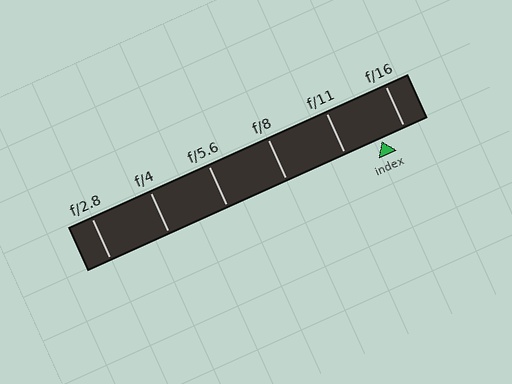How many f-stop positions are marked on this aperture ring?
There are 6 f-stop positions marked.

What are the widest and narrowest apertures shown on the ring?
The widest aperture shown is f/2.8 and the narrowest is f/16.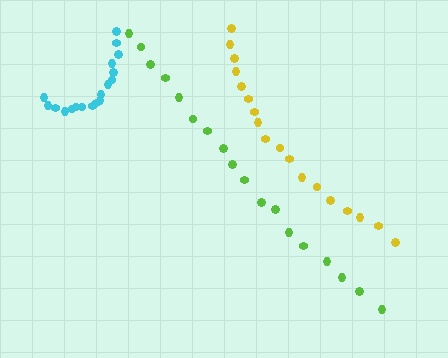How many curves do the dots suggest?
There are 3 distinct paths.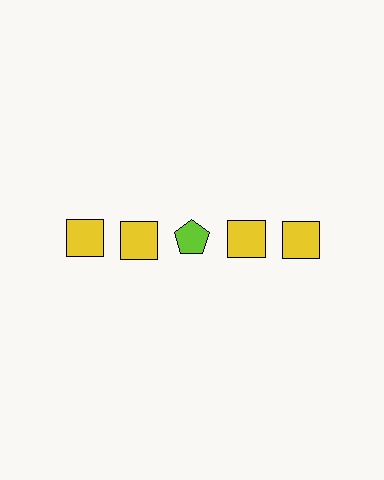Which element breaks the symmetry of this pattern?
The lime pentagon in the top row, center column breaks the symmetry. All other shapes are yellow squares.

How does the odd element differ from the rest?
It differs in both color (lime instead of yellow) and shape (pentagon instead of square).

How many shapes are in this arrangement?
There are 5 shapes arranged in a grid pattern.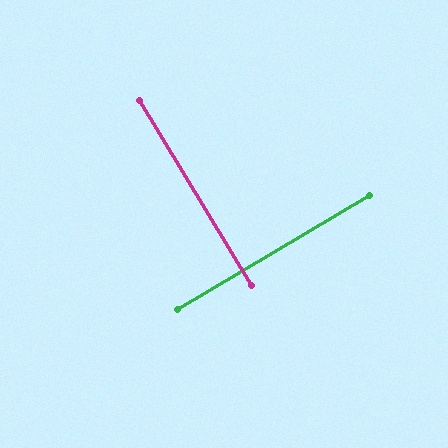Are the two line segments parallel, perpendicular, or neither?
Perpendicular — they meet at approximately 90°.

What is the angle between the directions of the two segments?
Approximately 90 degrees.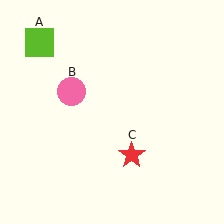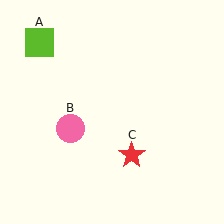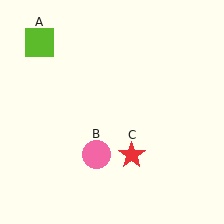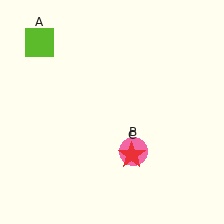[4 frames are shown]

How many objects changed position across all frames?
1 object changed position: pink circle (object B).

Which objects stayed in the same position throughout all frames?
Lime square (object A) and red star (object C) remained stationary.